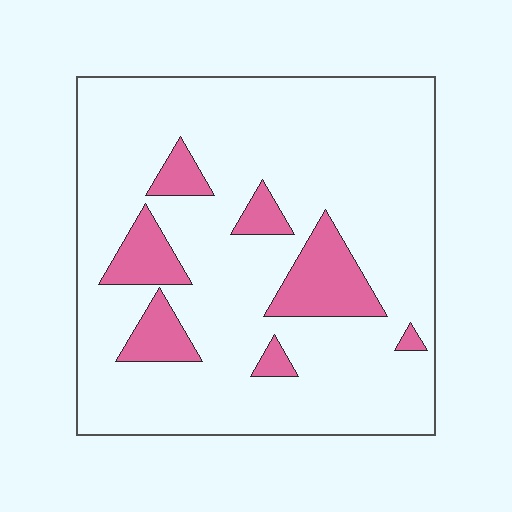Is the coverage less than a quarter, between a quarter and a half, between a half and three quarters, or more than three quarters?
Less than a quarter.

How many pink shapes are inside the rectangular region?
7.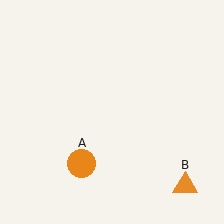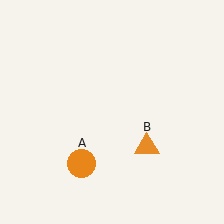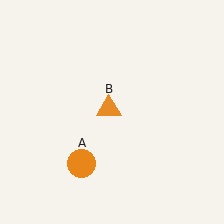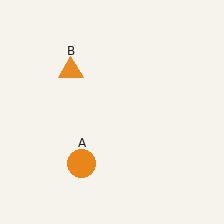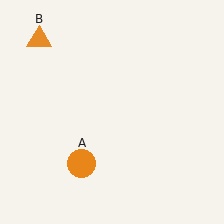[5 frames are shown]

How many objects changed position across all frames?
1 object changed position: orange triangle (object B).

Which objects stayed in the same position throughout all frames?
Orange circle (object A) remained stationary.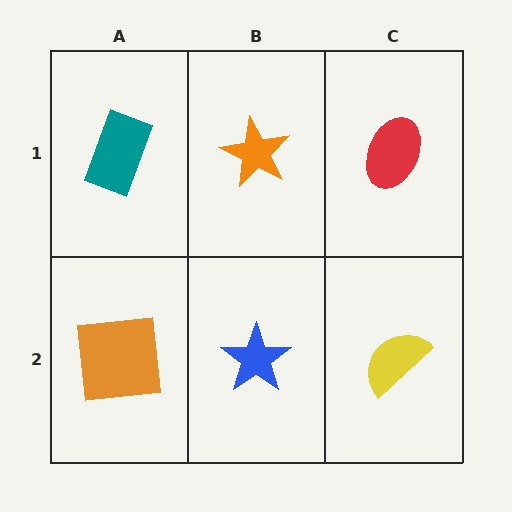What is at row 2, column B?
A blue star.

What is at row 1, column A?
A teal rectangle.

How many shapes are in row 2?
3 shapes.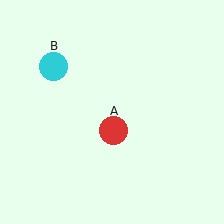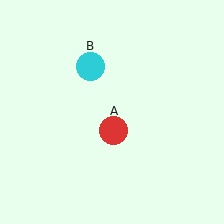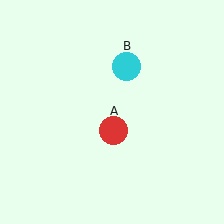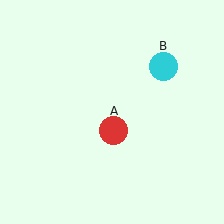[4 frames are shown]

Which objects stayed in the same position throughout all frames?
Red circle (object A) remained stationary.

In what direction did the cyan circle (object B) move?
The cyan circle (object B) moved right.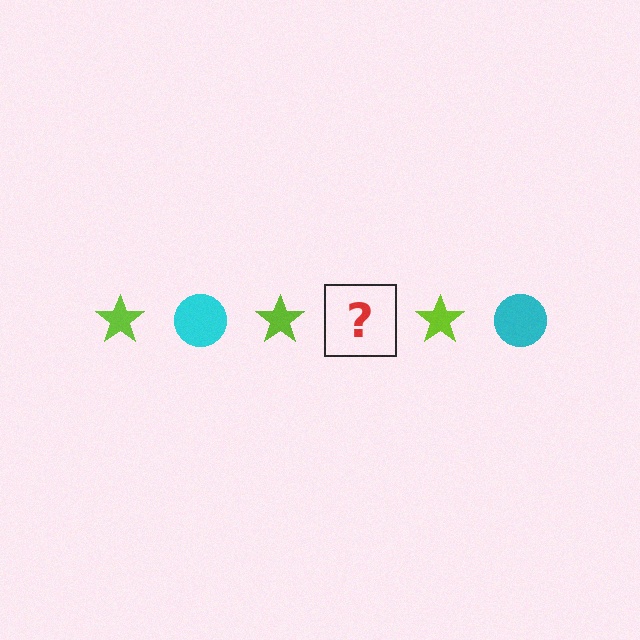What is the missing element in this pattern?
The missing element is a cyan circle.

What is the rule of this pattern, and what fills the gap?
The rule is that the pattern alternates between lime star and cyan circle. The gap should be filled with a cyan circle.